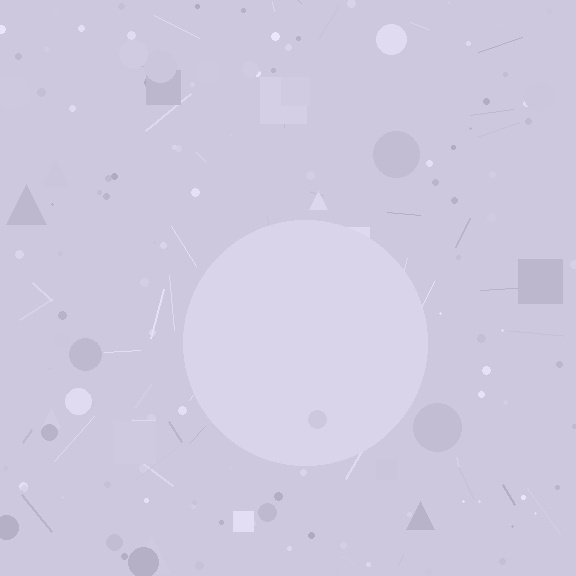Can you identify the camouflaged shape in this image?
The camouflaged shape is a circle.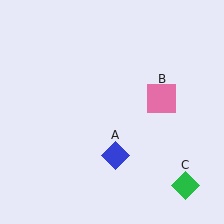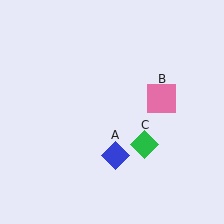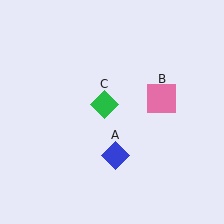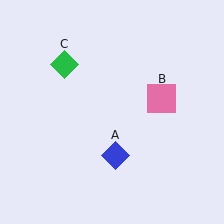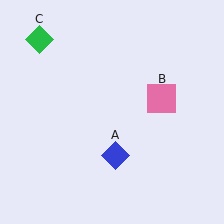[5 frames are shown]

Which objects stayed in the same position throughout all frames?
Blue diamond (object A) and pink square (object B) remained stationary.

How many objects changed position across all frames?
1 object changed position: green diamond (object C).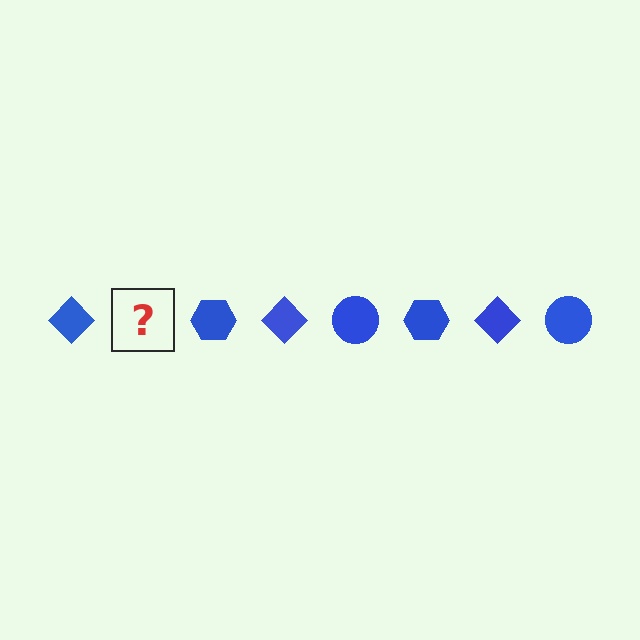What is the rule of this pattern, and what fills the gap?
The rule is that the pattern cycles through diamond, circle, hexagon shapes in blue. The gap should be filled with a blue circle.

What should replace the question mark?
The question mark should be replaced with a blue circle.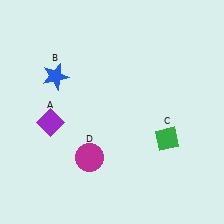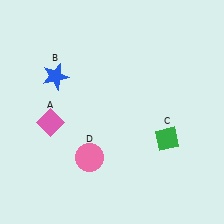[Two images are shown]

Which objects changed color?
A changed from purple to pink. D changed from magenta to pink.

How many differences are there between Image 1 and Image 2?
There are 2 differences between the two images.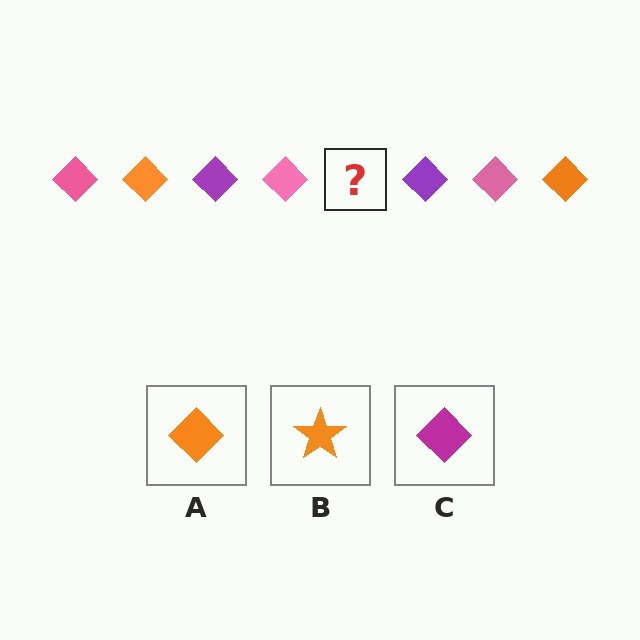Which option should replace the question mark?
Option A.